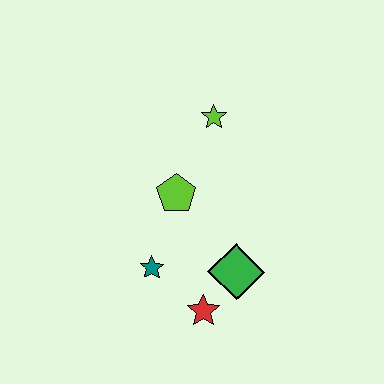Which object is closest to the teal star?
The red star is closest to the teal star.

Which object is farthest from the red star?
The lime star is farthest from the red star.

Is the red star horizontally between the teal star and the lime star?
Yes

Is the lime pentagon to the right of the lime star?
No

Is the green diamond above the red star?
Yes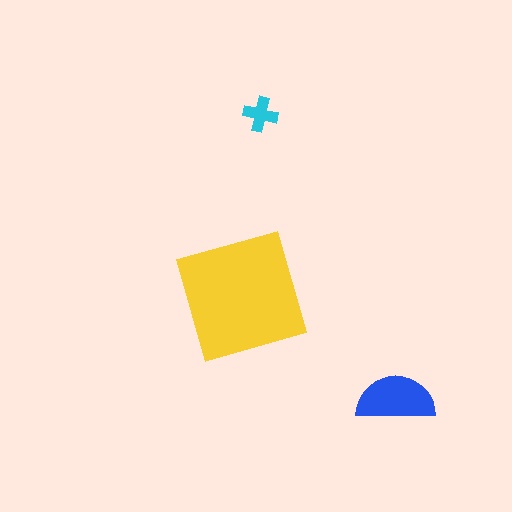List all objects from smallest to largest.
The cyan cross, the blue semicircle, the yellow square.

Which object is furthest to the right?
The blue semicircle is rightmost.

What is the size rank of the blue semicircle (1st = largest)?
2nd.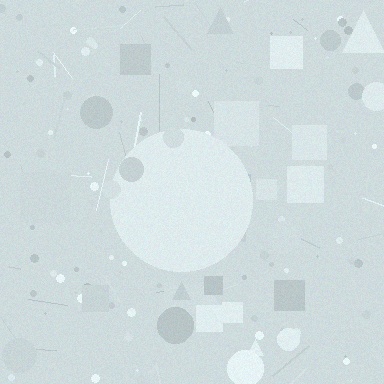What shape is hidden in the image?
A circle is hidden in the image.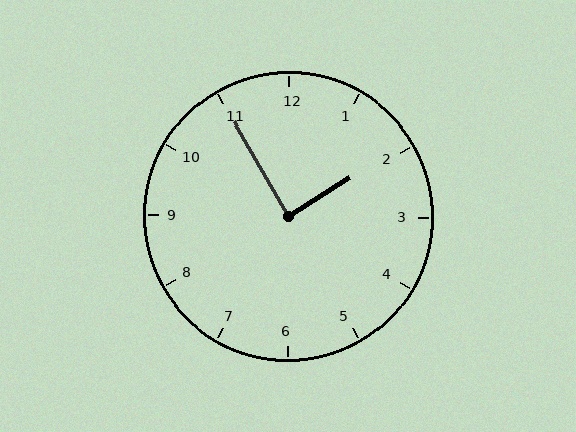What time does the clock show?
1:55.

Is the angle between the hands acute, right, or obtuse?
It is right.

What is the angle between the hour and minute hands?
Approximately 88 degrees.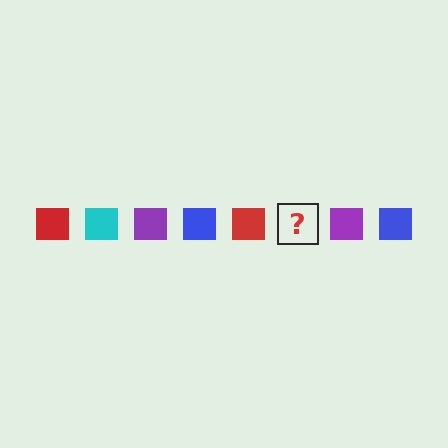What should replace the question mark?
The question mark should be replaced with a cyan square.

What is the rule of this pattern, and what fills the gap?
The rule is that the pattern cycles through red, cyan, purple, blue squares. The gap should be filled with a cyan square.